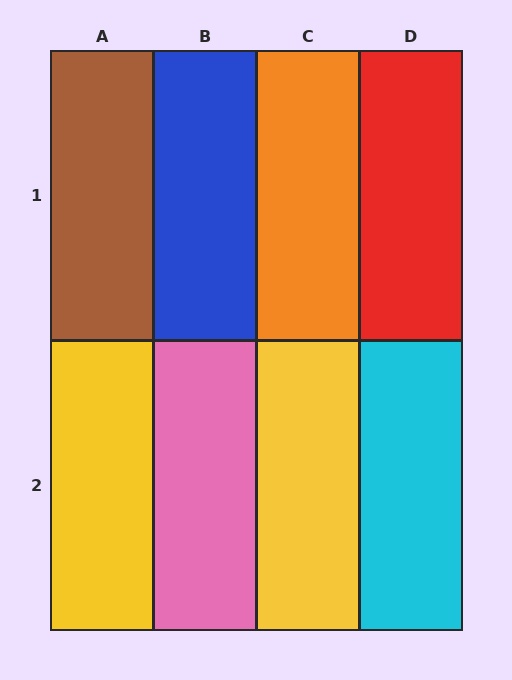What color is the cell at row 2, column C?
Yellow.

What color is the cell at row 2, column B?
Pink.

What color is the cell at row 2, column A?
Yellow.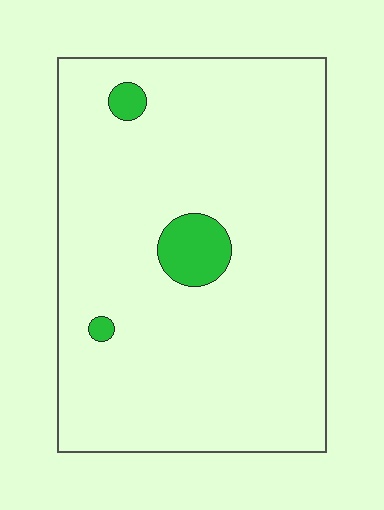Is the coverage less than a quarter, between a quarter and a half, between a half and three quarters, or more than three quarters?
Less than a quarter.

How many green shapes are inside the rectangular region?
3.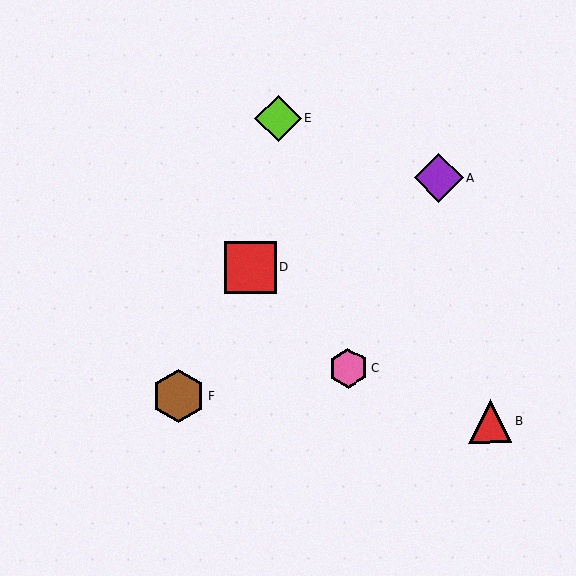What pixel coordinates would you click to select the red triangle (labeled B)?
Click at (490, 421) to select the red triangle B.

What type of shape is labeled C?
Shape C is a pink hexagon.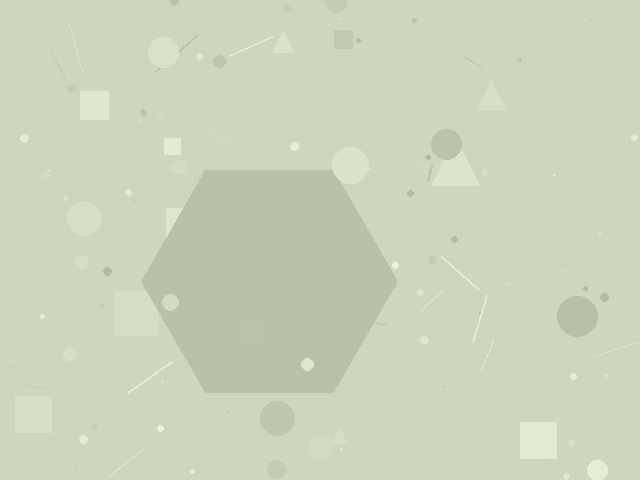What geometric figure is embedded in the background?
A hexagon is embedded in the background.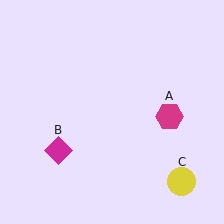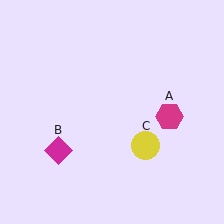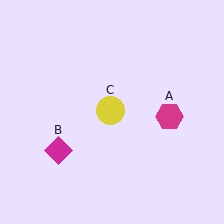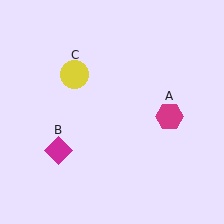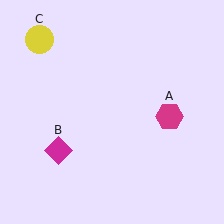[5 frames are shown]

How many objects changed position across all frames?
1 object changed position: yellow circle (object C).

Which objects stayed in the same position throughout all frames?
Magenta hexagon (object A) and magenta diamond (object B) remained stationary.